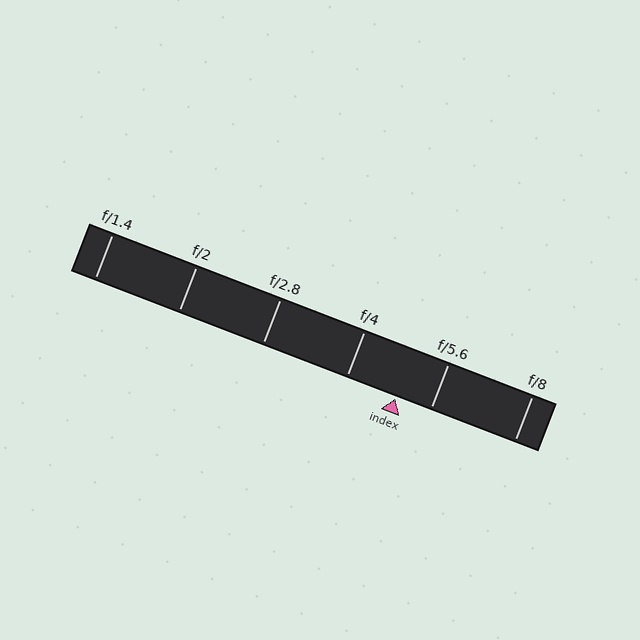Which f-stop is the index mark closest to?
The index mark is closest to f/5.6.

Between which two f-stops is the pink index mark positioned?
The index mark is between f/4 and f/5.6.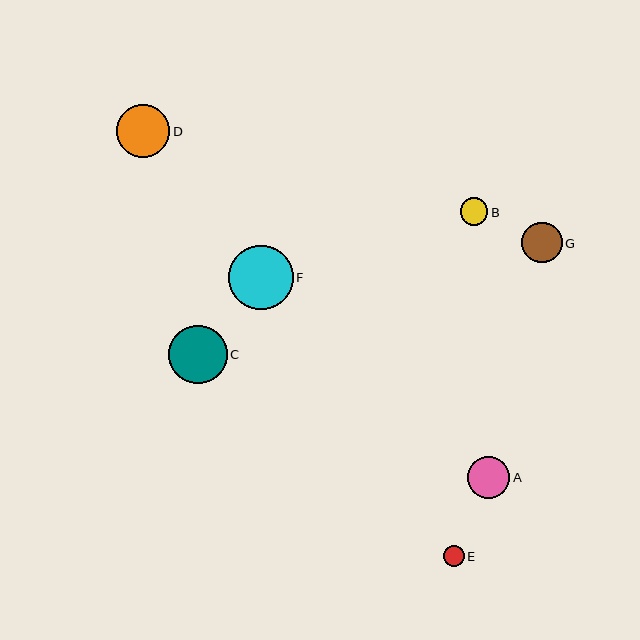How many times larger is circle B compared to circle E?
Circle B is approximately 1.3 times the size of circle E.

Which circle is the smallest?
Circle E is the smallest with a size of approximately 21 pixels.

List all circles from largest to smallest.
From largest to smallest: F, C, D, A, G, B, E.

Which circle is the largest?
Circle F is the largest with a size of approximately 64 pixels.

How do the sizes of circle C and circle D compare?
Circle C and circle D are approximately the same size.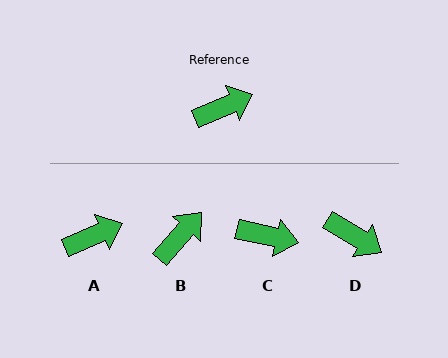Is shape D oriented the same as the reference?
No, it is off by about 54 degrees.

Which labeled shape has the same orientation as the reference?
A.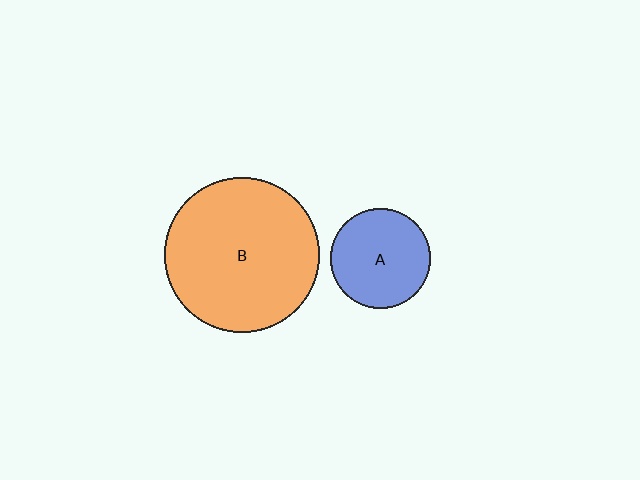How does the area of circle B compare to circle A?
Approximately 2.4 times.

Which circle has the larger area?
Circle B (orange).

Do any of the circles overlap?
No, none of the circles overlap.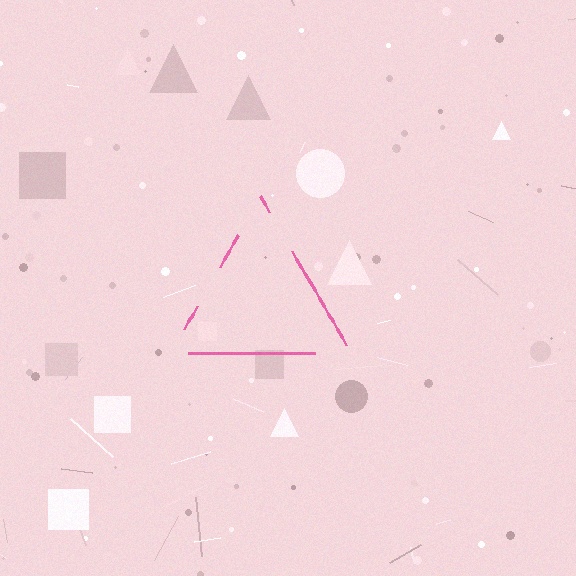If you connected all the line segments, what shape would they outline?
They would outline a triangle.